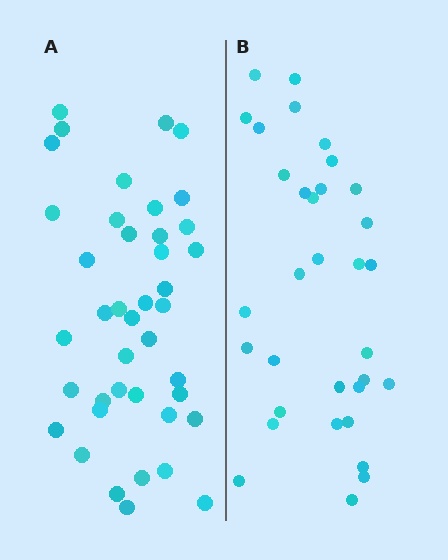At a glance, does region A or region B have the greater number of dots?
Region A (the left region) has more dots.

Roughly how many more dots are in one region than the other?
Region A has roughly 8 or so more dots than region B.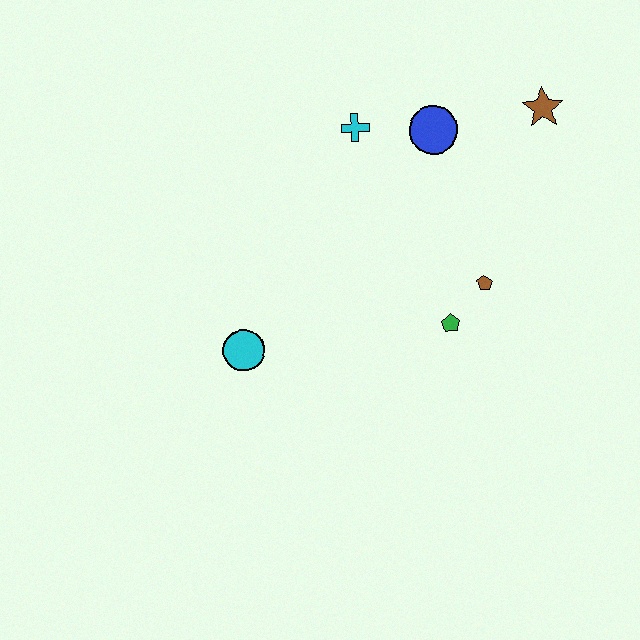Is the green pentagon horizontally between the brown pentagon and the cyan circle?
Yes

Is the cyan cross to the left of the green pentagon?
Yes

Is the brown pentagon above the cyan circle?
Yes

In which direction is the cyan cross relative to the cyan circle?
The cyan cross is above the cyan circle.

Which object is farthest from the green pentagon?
The brown star is farthest from the green pentagon.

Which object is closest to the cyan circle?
The green pentagon is closest to the cyan circle.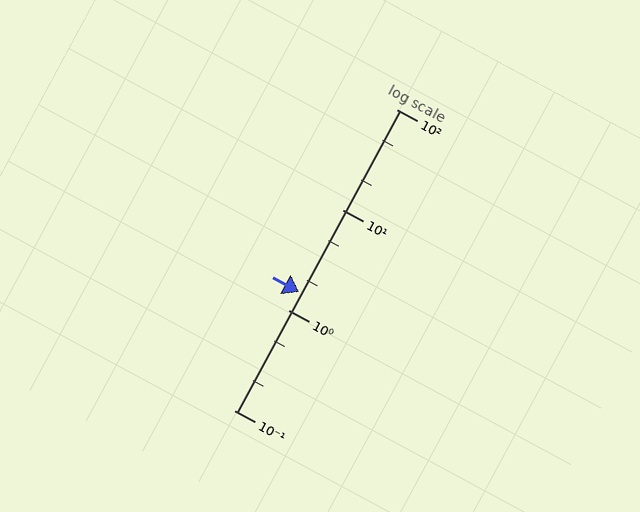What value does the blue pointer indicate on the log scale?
The pointer indicates approximately 1.5.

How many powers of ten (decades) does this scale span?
The scale spans 3 decades, from 0.1 to 100.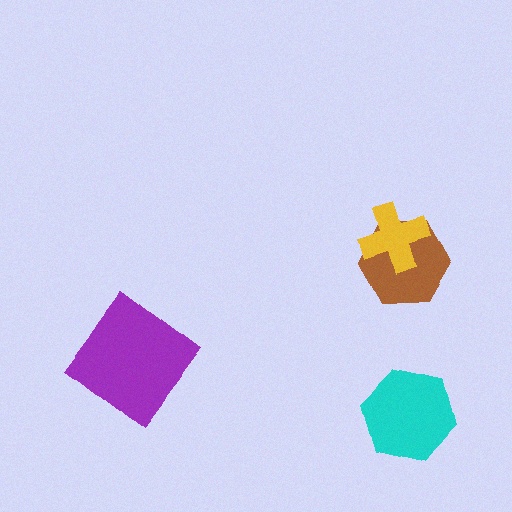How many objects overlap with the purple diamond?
0 objects overlap with the purple diamond.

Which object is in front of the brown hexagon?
The yellow cross is in front of the brown hexagon.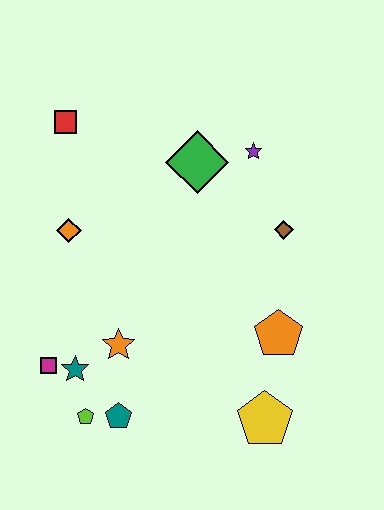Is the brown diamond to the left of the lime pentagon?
No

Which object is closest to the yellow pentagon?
The orange pentagon is closest to the yellow pentagon.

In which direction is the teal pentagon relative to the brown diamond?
The teal pentagon is below the brown diamond.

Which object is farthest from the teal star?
The purple star is farthest from the teal star.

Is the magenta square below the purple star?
Yes